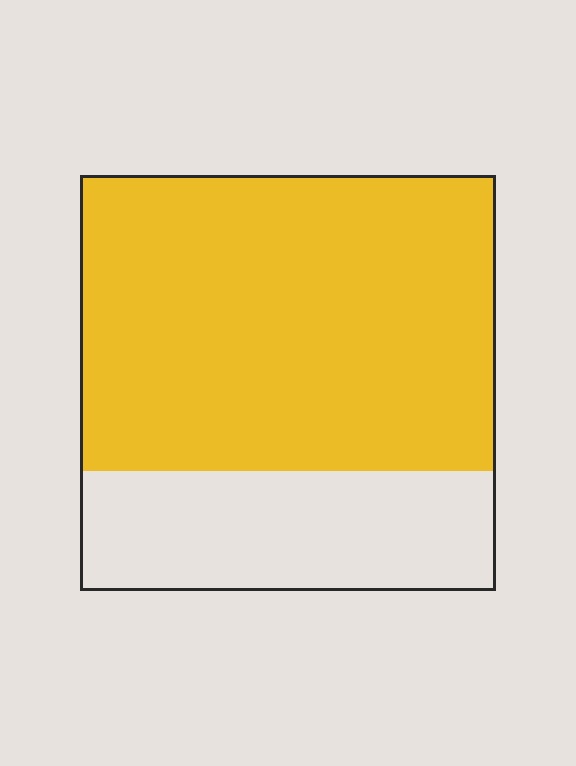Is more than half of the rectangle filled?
Yes.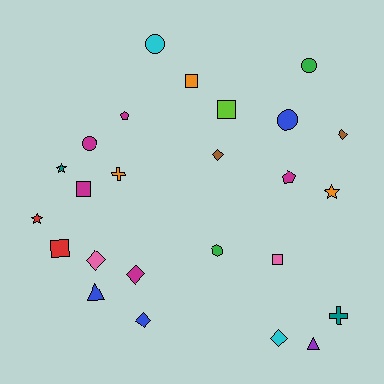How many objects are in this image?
There are 25 objects.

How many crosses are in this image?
There are 2 crosses.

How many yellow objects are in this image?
There are no yellow objects.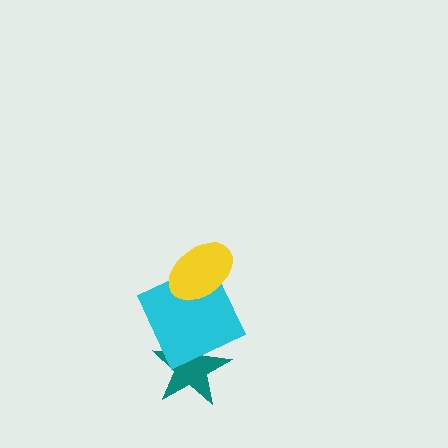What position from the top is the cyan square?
The cyan square is 2nd from the top.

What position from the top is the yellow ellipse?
The yellow ellipse is 1st from the top.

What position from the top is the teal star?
The teal star is 3rd from the top.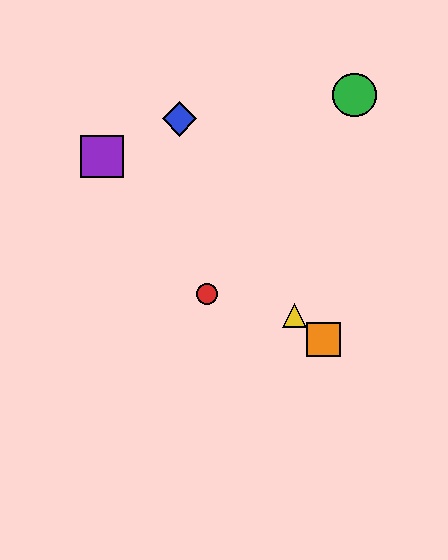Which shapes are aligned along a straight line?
The yellow triangle, the purple square, the orange square are aligned along a straight line.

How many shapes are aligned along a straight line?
3 shapes (the yellow triangle, the purple square, the orange square) are aligned along a straight line.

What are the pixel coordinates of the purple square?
The purple square is at (102, 157).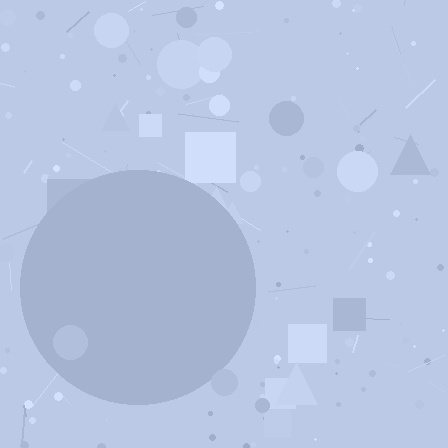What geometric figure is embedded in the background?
A circle is embedded in the background.